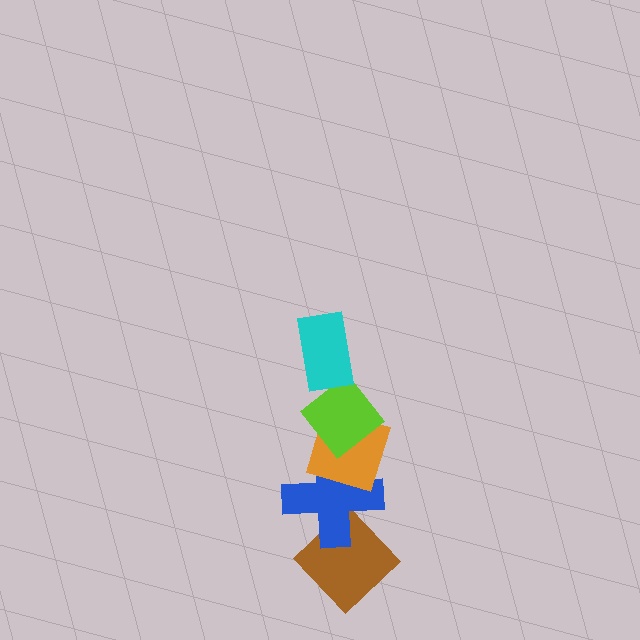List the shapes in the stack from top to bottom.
From top to bottom: the cyan rectangle, the lime diamond, the orange diamond, the blue cross, the brown diamond.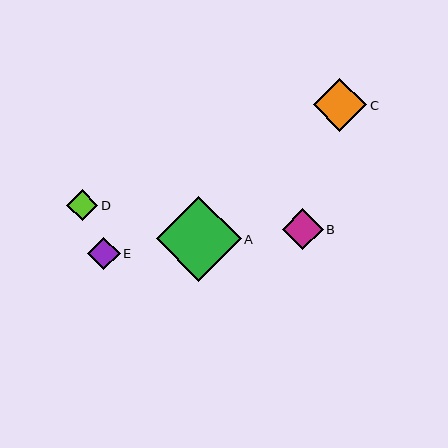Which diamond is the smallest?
Diamond D is the smallest with a size of approximately 31 pixels.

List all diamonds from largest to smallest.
From largest to smallest: A, C, B, E, D.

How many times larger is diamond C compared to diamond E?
Diamond C is approximately 1.6 times the size of diamond E.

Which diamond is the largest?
Diamond A is the largest with a size of approximately 85 pixels.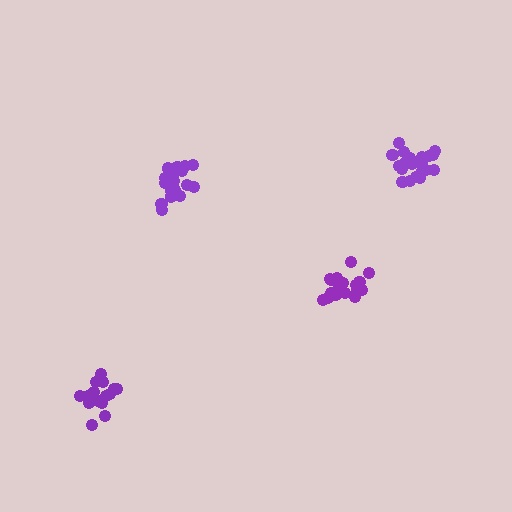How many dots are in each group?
Group 1: 20 dots, Group 2: 21 dots, Group 3: 17 dots, Group 4: 17 dots (75 total).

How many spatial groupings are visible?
There are 4 spatial groupings.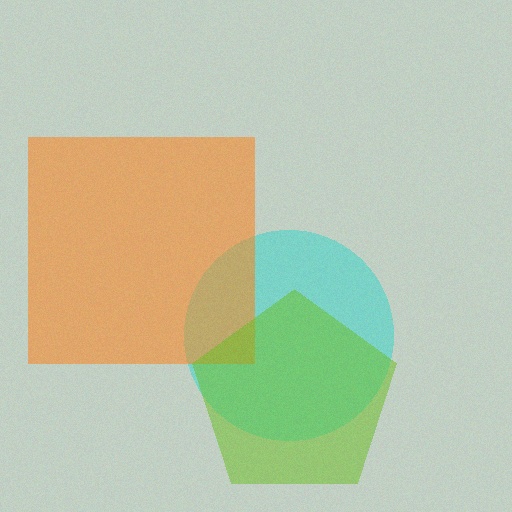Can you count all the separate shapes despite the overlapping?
Yes, there are 3 separate shapes.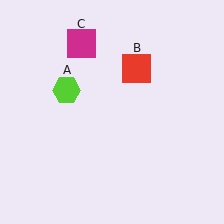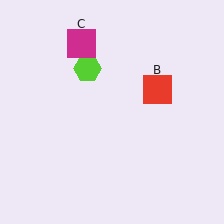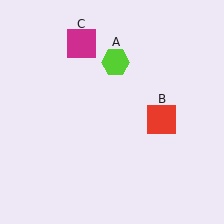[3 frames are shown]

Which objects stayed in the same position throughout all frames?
Magenta square (object C) remained stationary.